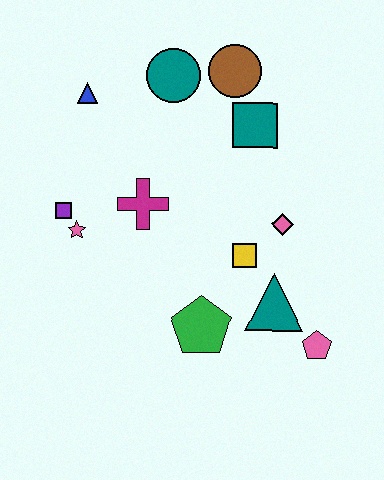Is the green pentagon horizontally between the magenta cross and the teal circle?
No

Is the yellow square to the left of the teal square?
Yes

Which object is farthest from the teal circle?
The pink pentagon is farthest from the teal circle.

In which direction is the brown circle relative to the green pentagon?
The brown circle is above the green pentagon.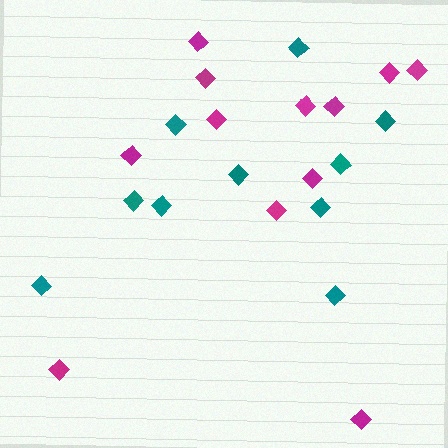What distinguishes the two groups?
There are 2 groups: one group of teal diamonds (10) and one group of magenta diamonds (12).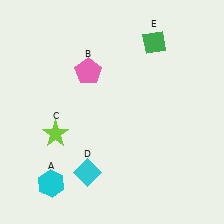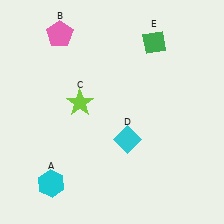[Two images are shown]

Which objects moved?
The objects that moved are: the pink pentagon (B), the lime star (C), the cyan diamond (D).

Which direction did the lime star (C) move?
The lime star (C) moved up.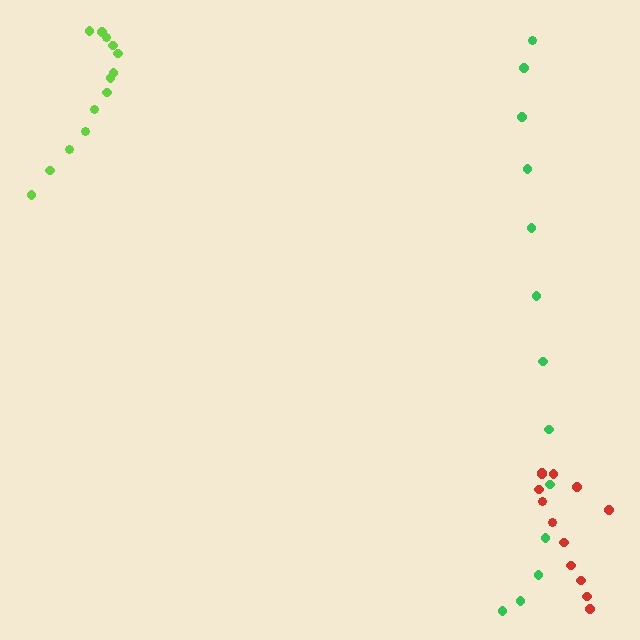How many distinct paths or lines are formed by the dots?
There are 3 distinct paths.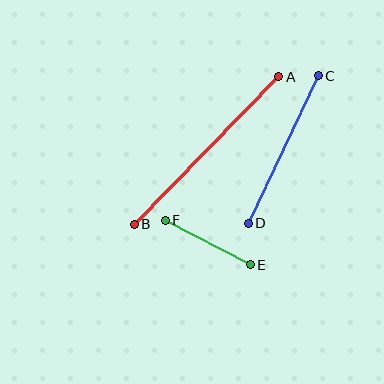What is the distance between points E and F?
The distance is approximately 96 pixels.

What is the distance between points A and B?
The distance is approximately 206 pixels.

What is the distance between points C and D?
The distance is approximately 163 pixels.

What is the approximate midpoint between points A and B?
The midpoint is at approximately (206, 150) pixels.